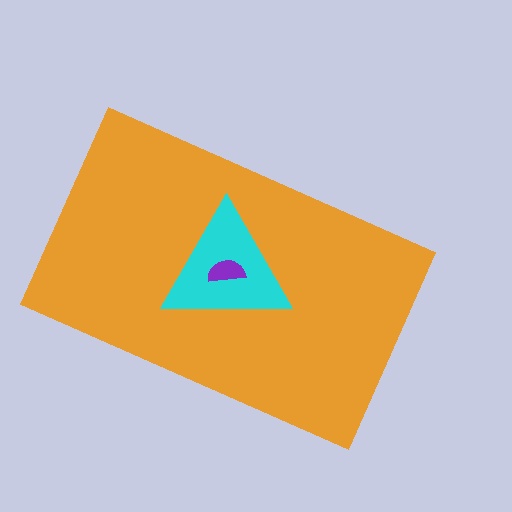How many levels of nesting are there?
3.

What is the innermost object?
The purple semicircle.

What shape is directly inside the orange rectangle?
The cyan triangle.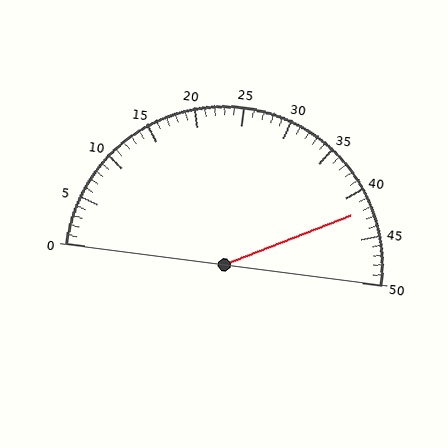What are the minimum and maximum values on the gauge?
The gauge ranges from 0 to 50.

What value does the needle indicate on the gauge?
The needle indicates approximately 42.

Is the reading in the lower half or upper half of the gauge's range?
The reading is in the upper half of the range (0 to 50).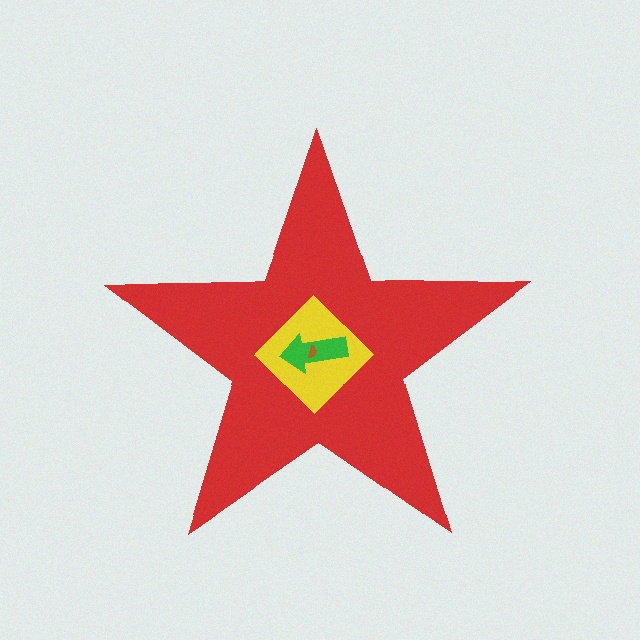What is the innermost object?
The brown semicircle.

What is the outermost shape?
The red star.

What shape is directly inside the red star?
The yellow diamond.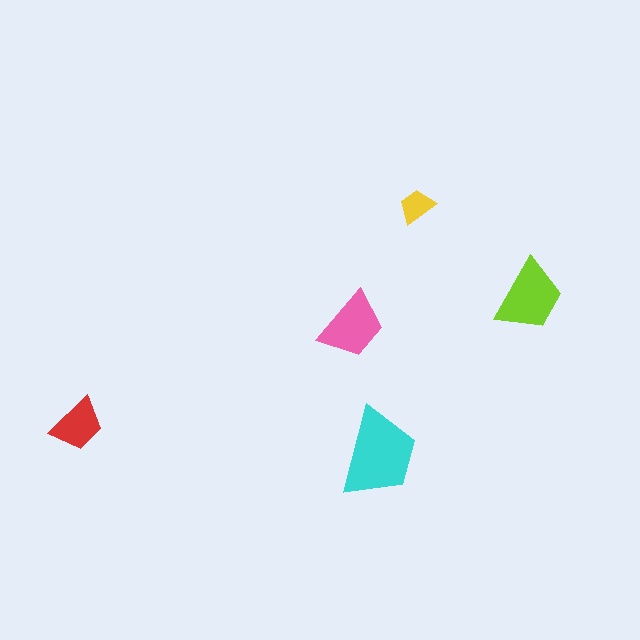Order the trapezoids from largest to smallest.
the cyan one, the lime one, the pink one, the red one, the yellow one.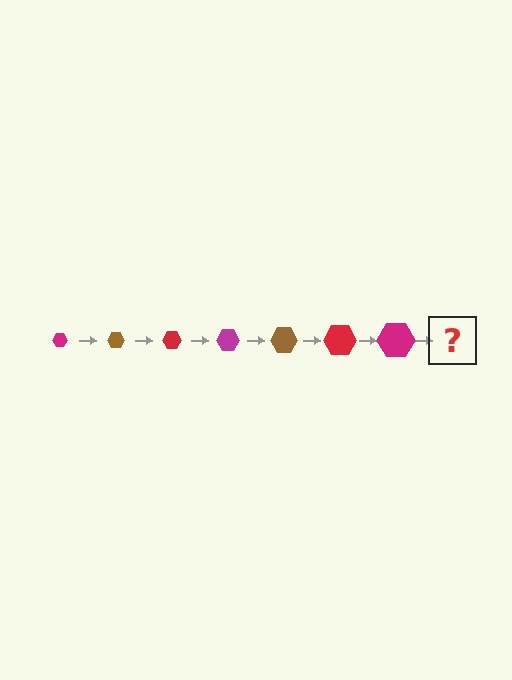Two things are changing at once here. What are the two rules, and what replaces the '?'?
The two rules are that the hexagon grows larger each step and the color cycles through magenta, brown, and red. The '?' should be a brown hexagon, larger than the previous one.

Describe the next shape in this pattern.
It should be a brown hexagon, larger than the previous one.